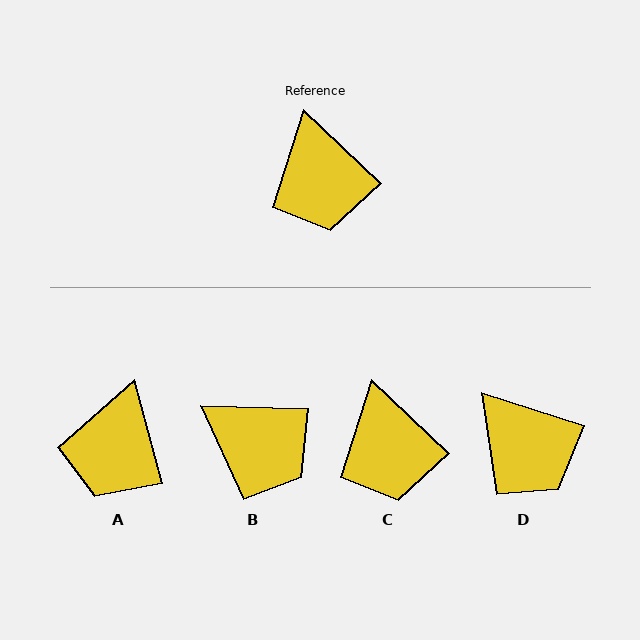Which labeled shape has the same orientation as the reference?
C.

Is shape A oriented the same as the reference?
No, it is off by about 31 degrees.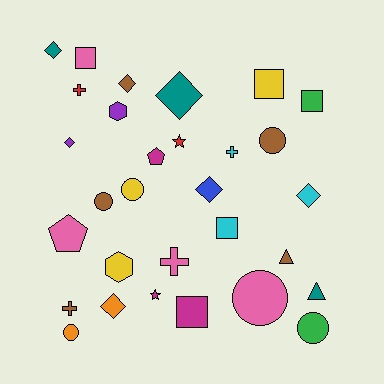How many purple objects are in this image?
There are 2 purple objects.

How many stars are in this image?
There are 2 stars.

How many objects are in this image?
There are 30 objects.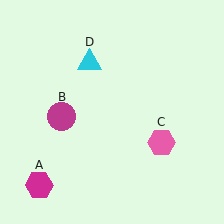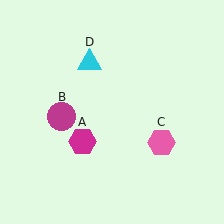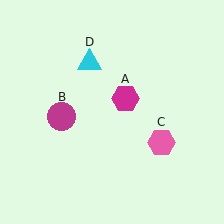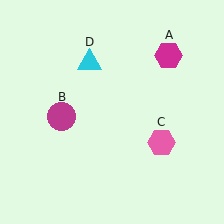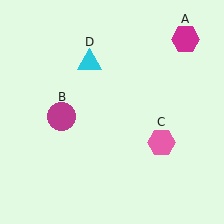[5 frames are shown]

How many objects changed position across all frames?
1 object changed position: magenta hexagon (object A).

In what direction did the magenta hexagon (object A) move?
The magenta hexagon (object A) moved up and to the right.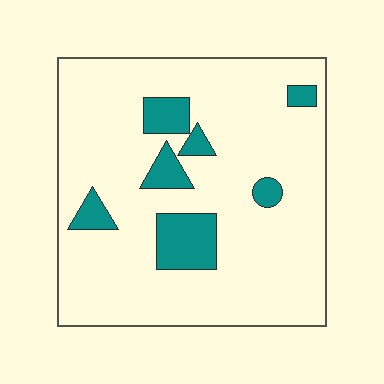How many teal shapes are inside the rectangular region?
7.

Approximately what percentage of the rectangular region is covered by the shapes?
Approximately 15%.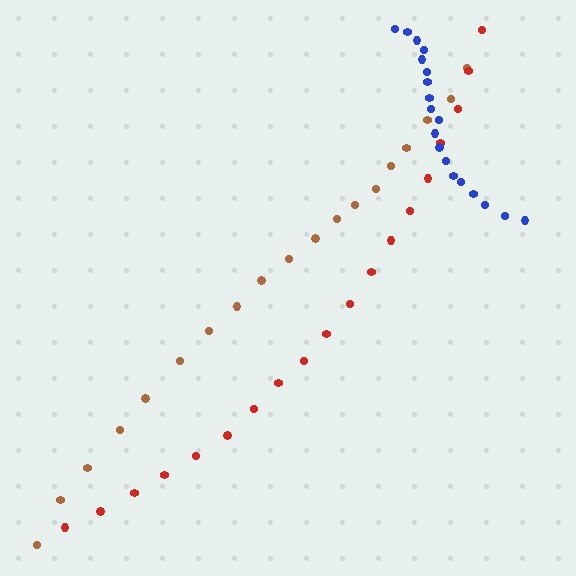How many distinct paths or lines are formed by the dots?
There are 3 distinct paths.